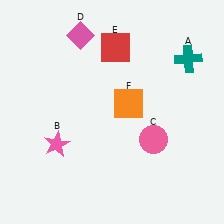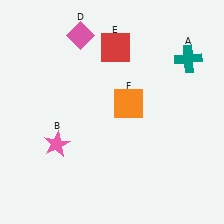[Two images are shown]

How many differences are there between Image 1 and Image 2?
There is 1 difference between the two images.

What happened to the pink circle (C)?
The pink circle (C) was removed in Image 2. It was in the bottom-right area of Image 1.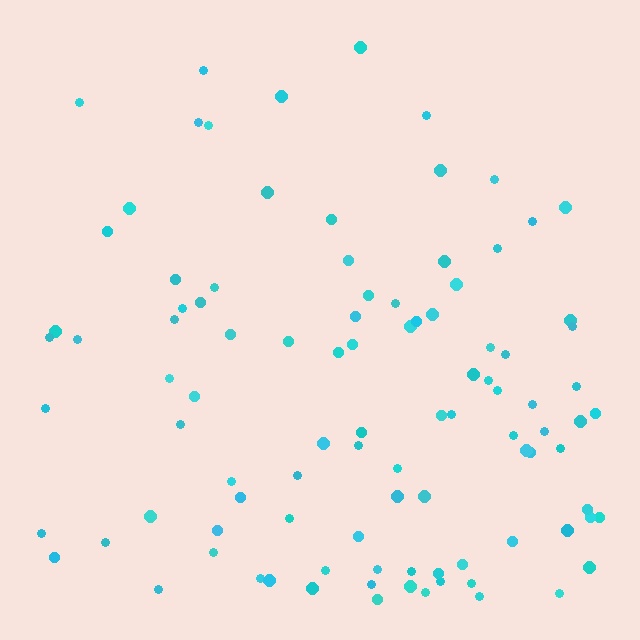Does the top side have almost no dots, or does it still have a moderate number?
Still a moderate number, just noticeably fewer than the bottom.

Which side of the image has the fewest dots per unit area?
The top.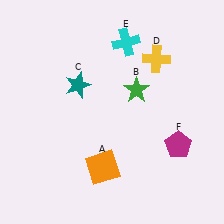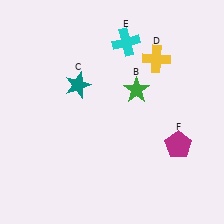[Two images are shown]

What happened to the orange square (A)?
The orange square (A) was removed in Image 2. It was in the bottom-left area of Image 1.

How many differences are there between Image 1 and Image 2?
There is 1 difference between the two images.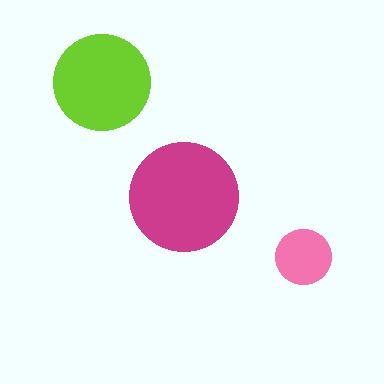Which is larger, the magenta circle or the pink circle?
The magenta one.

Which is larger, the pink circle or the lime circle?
The lime one.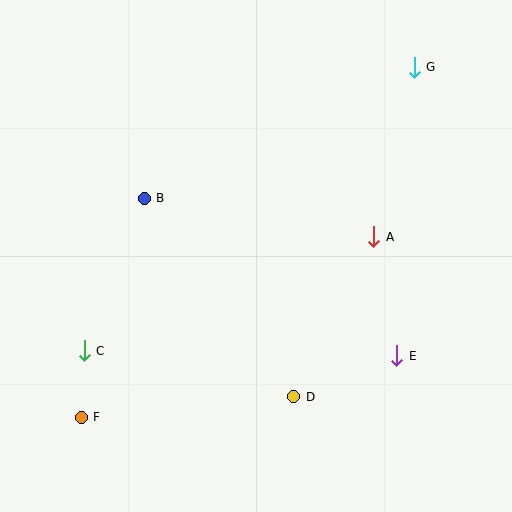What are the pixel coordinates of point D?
Point D is at (294, 397).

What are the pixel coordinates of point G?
Point G is at (414, 67).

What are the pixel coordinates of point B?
Point B is at (144, 198).